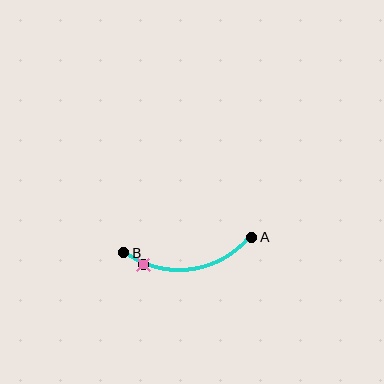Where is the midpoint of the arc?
The arc midpoint is the point on the curve farthest from the straight line joining A and B. It sits below that line.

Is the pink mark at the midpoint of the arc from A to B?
No. The pink mark lies on the arc but is closer to endpoint B. The arc midpoint would be at the point on the curve equidistant along the arc from both A and B.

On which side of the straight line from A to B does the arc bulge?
The arc bulges below the straight line connecting A and B.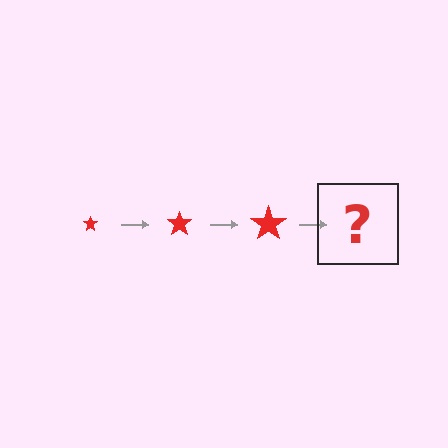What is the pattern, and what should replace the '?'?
The pattern is that the star gets progressively larger each step. The '?' should be a red star, larger than the previous one.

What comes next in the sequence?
The next element should be a red star, larger than the previous one.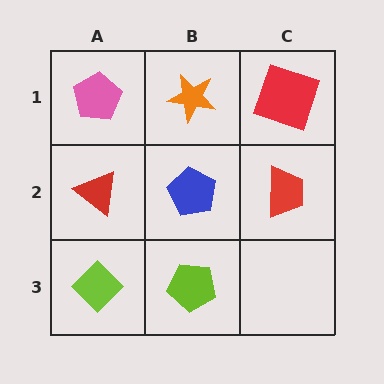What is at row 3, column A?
A lime diamond.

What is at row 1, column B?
An orange star.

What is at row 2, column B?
A blue pentagon.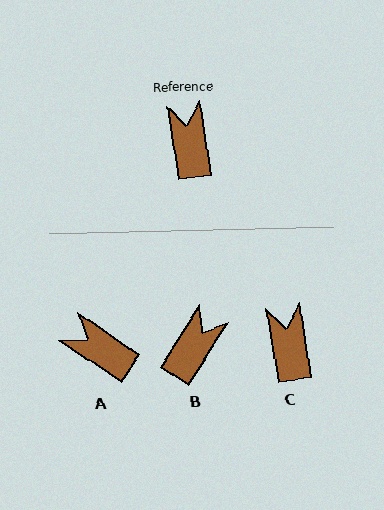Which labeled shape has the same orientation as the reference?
C.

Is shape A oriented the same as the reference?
No, it is off by about 47 degrees.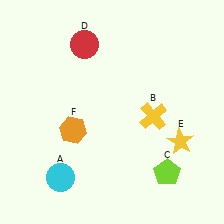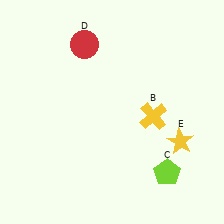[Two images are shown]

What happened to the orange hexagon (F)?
The orange hexagon (F) was removed in Image 2. It was in the bottom-left area of Image 1.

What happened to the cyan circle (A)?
The cyan circle (A) was removed in Image 2. It was in the bottom-left area of Image 1.